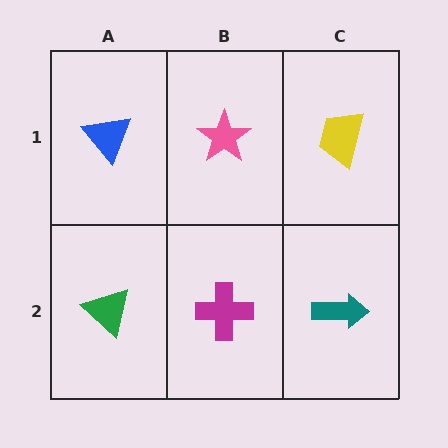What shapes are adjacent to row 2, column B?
A pink star (row 1, column B), a green triangle (row 2, column A), a teal arrow (row 2, column C).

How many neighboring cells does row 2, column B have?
3.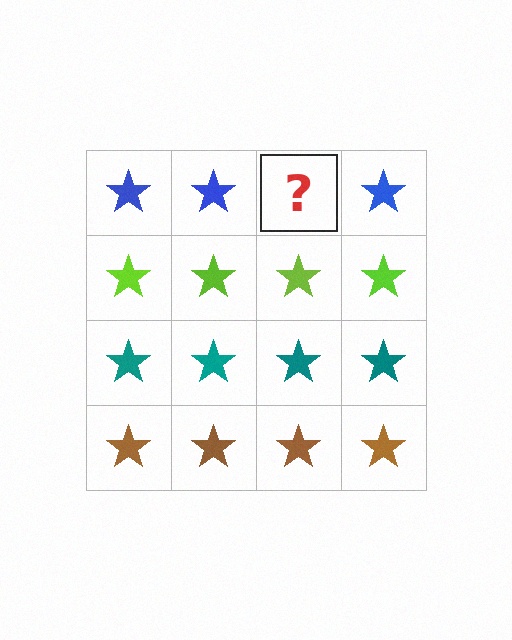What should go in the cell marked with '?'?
The missing cell should contain a blue star.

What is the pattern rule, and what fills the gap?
The rule is that each row has a consistent color. The gap should be filled with a blue star.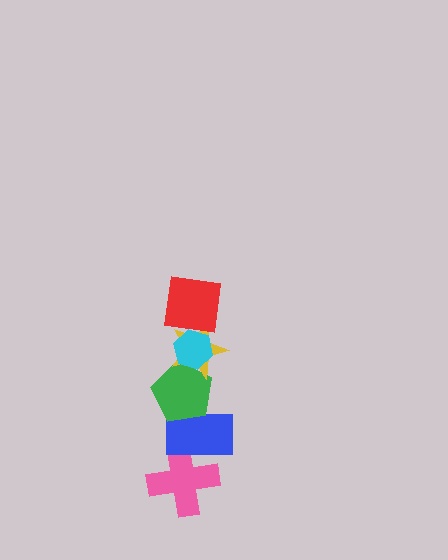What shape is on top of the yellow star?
The cyan hexagon is on top of the yellow star.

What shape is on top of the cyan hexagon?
The red square is on top of the cyan hexagon.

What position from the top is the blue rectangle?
The blue rectangle is 5th from the top.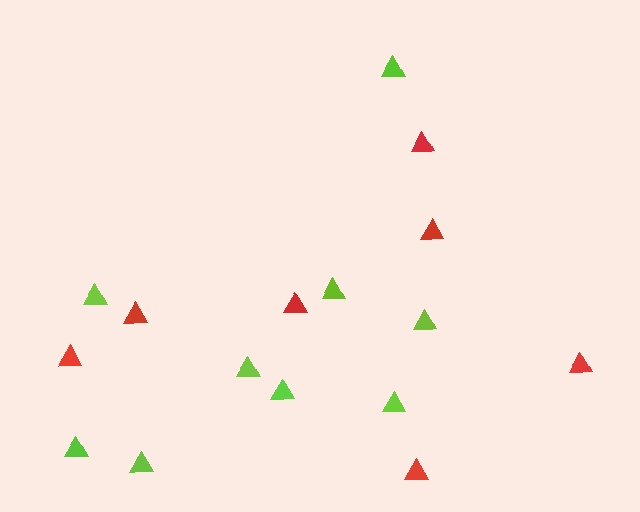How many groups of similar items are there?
There are 2 groups: one group of red triangles (7) and one group of lime triangles (9).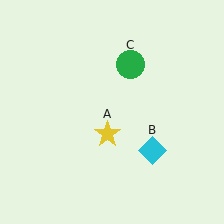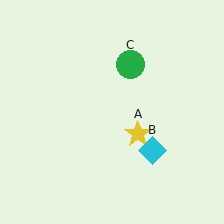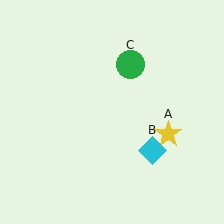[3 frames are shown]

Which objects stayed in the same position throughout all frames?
Cyan diamond (object B) and green circle (object C) remained stationary.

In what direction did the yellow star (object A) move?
The yellow star (object A) moved right.